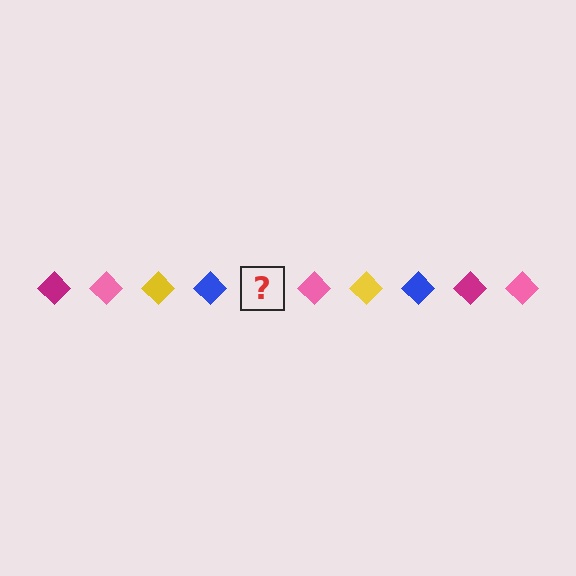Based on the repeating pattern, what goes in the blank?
The blank should be a magenta diamond.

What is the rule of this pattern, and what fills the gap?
The rule is that the pattern cycles through magenta, pink, yellow, blue diamonds. The gap should be filled with a magenta diamond.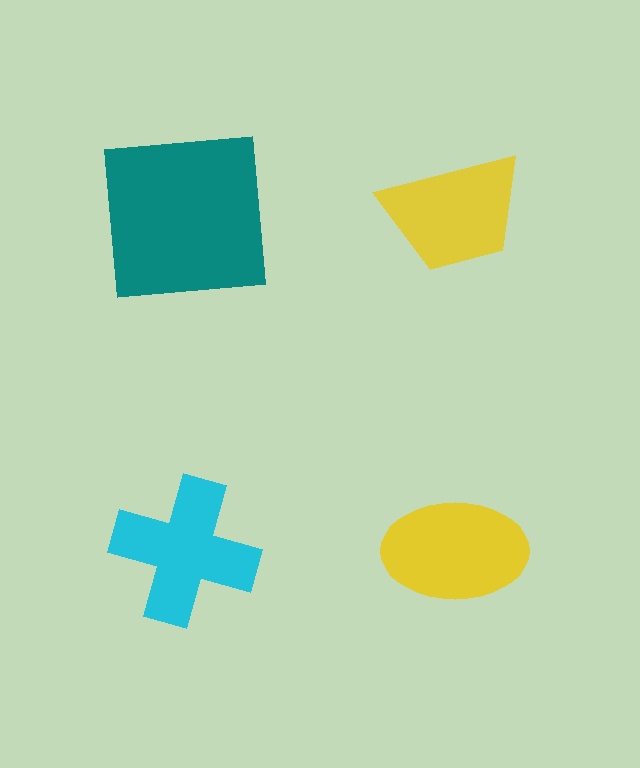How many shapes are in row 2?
2 shapes.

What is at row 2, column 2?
A yellow ellipse.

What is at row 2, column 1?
A cyan cross.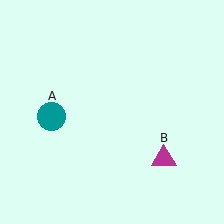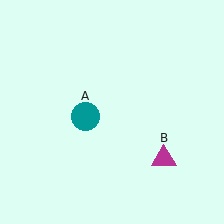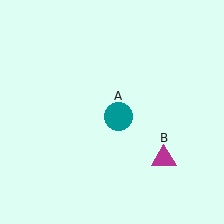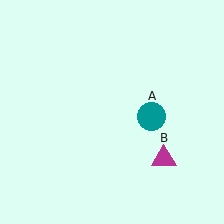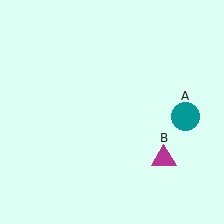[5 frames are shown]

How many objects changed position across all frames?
1 object changed position: teal circle (object A).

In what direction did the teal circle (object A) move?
The teal circle (object A) moved right.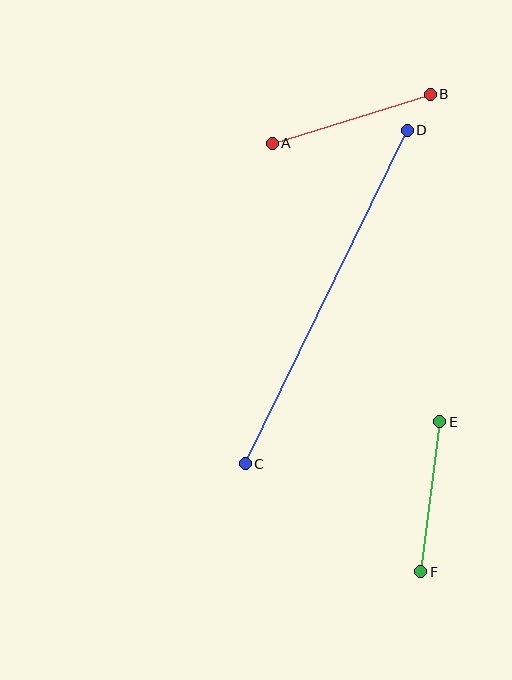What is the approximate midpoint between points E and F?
The midpoint is at approximately (430, 497) pixels.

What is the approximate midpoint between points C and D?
The midpoint is at approximately (326, 297) pixels.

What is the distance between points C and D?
The distance is approximately 371 pixels.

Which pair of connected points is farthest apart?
Points C and D are farthest apart.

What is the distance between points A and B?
The distance is approximately 166 pixels.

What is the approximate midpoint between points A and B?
The midpoint is at approximately (351, 119) pixels.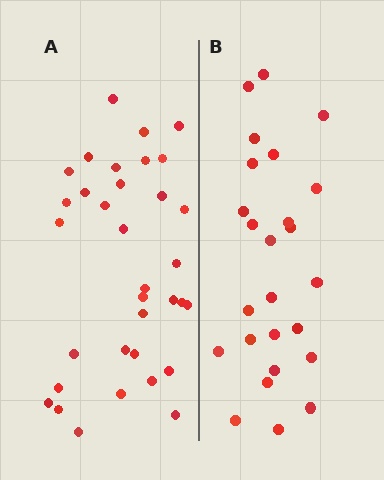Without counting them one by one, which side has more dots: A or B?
Region A (the left region) has more dots.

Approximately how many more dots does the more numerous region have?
Region A has roughly 8 or so more dots than region B.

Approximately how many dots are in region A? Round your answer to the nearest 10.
About 30 dots. (The exact count is 34, which rounds to 30.)